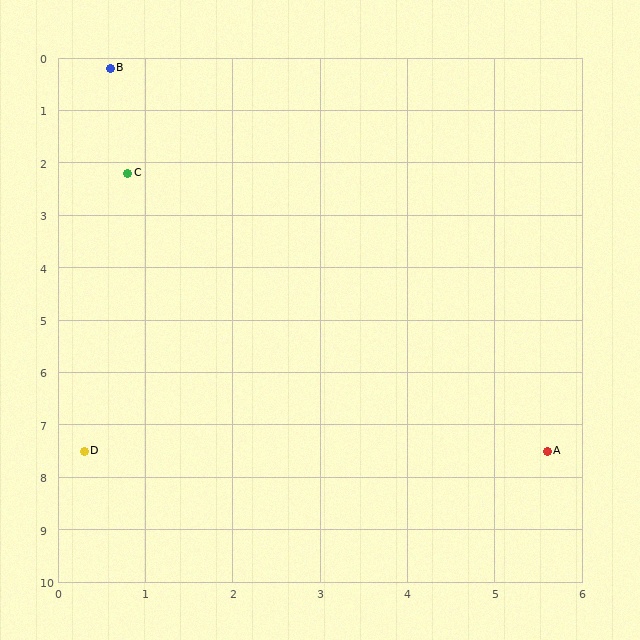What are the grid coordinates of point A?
Point A is at approximately (5.6, 7.5).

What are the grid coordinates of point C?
Point C is at approximately (0.8, 2.2).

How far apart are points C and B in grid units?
Points C and B are about 2.0 grid units apart.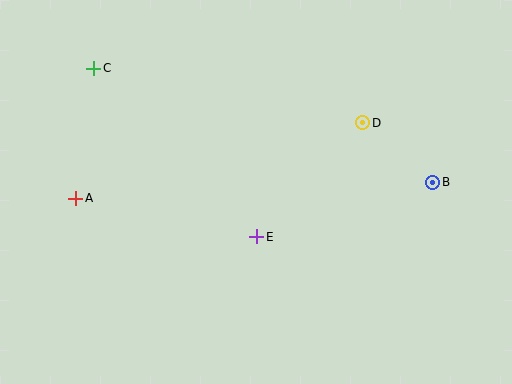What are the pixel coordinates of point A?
Point A is at (76, 198).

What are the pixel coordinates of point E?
Point E is at (257, 237).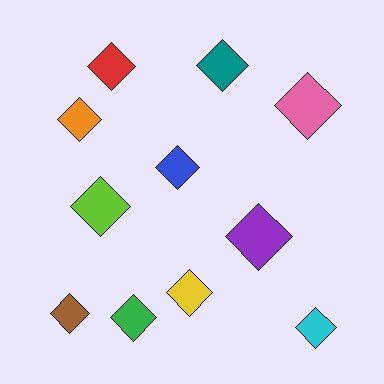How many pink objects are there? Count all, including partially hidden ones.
There is 1 pink object.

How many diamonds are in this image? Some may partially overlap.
There are 11 diamonds.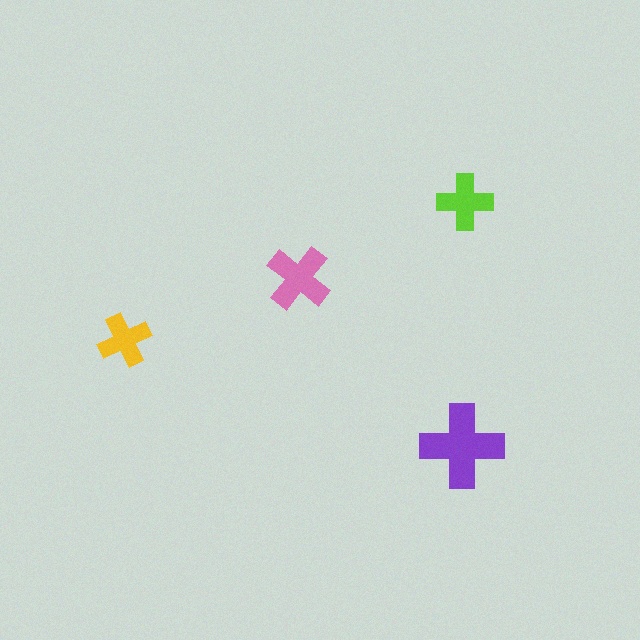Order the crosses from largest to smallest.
the purple one, the pink one, the lime one, the yellow one.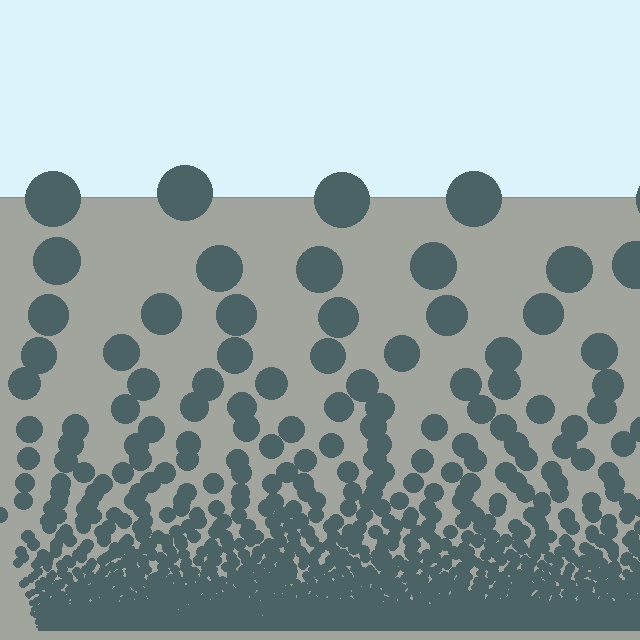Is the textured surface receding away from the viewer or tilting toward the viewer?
The surface appears to tilt toward the viewer. Texture elements get larger and sparser toward the top.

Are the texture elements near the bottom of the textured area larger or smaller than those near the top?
Smaller. The gradient is inverted — elements near the bottom are smaller and denser.